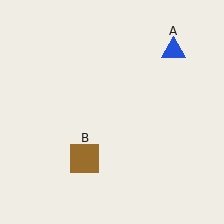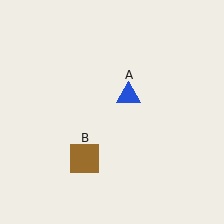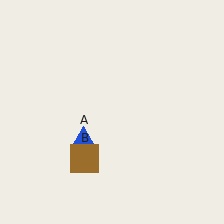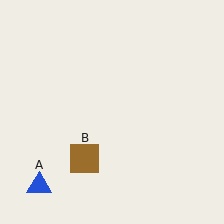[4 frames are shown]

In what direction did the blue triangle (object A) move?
The blue triangle (object A) moved down and to the left.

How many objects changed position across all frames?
1 object changed position: blue triangle (object A).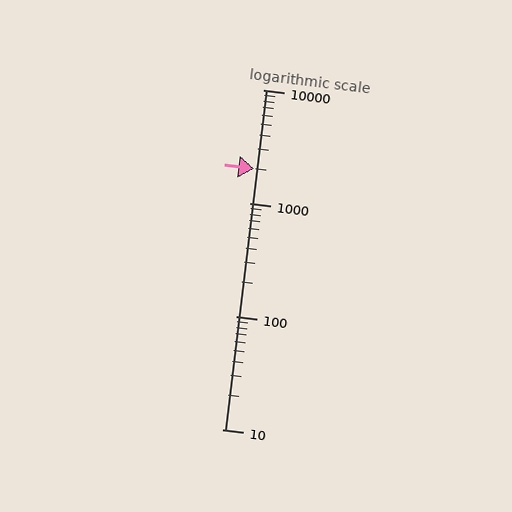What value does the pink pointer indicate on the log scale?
The pointer indicates approximately 2000.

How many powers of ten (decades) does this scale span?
The scale spans 3 decades, from 10 to 10000.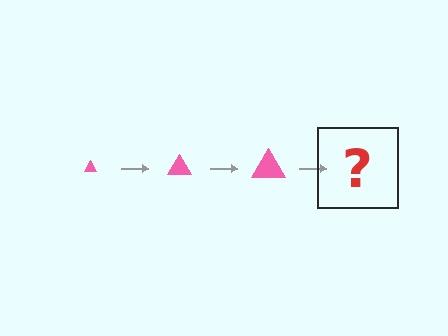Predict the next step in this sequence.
The next step is a pink triangle, larger than the previous one.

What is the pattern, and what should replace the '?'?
The pattern is that the triangle gets progressively larger each step. The '?' should be a pink triangle, larger than the previous one.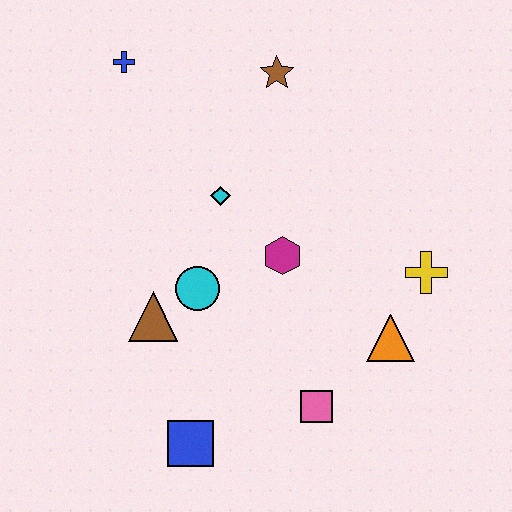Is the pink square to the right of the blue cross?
Yes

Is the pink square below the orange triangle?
Yes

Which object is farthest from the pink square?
The blue cross is farthest from the pink square.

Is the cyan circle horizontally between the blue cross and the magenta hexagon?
Yes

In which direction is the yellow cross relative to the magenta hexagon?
The yellow cross is to the right of the magenta hexagon.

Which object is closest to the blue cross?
The brown star is closest to the blue cross.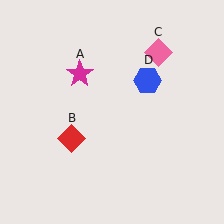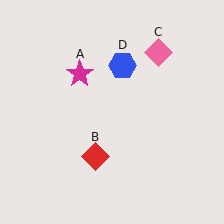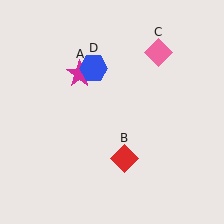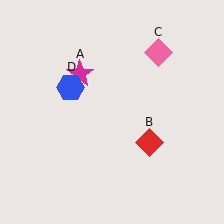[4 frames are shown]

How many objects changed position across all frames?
2 objects changed position: red diamond (object B), blue hexagon (object D).